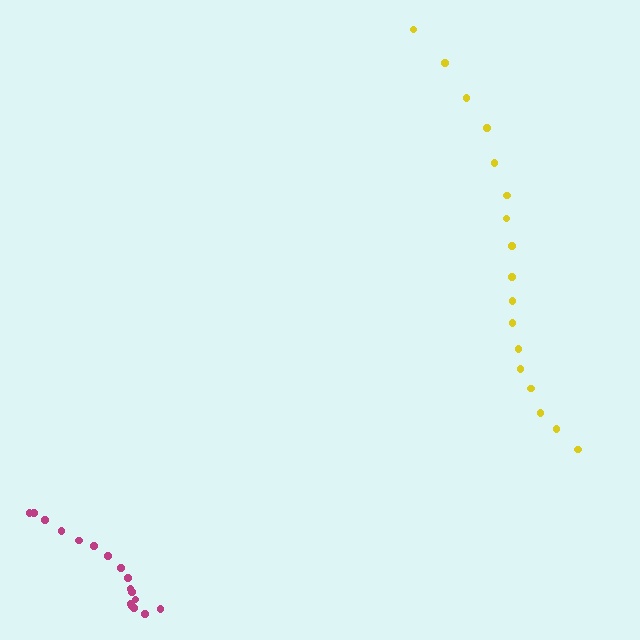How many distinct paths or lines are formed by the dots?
There are 2 distinct paths.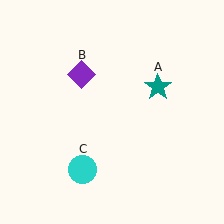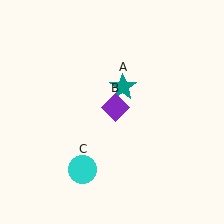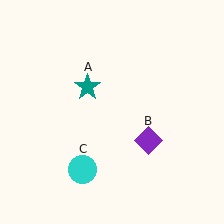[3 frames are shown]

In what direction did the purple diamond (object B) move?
The purple diamond (object B) moved down and to the right.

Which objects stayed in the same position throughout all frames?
Cyan circle (object C) remained stationary.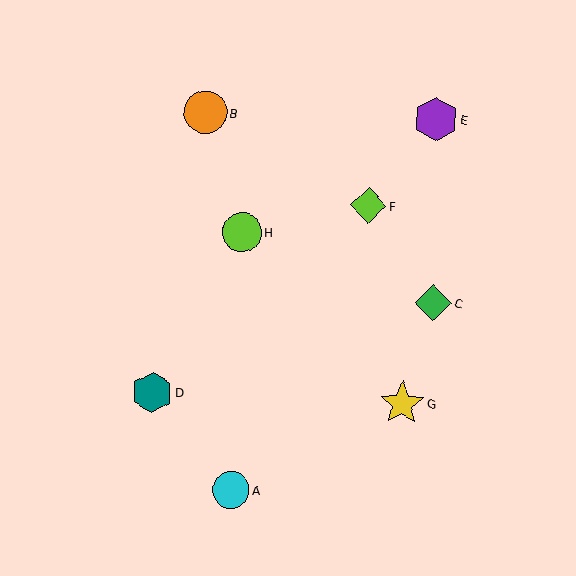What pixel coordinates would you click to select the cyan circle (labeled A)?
Click at (231, 490) to select the cyan circle A.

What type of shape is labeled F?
Shape F is a lime diamond.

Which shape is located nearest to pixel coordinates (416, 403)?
The yellow star (labeled G) at (402, 403) is nearest to that location.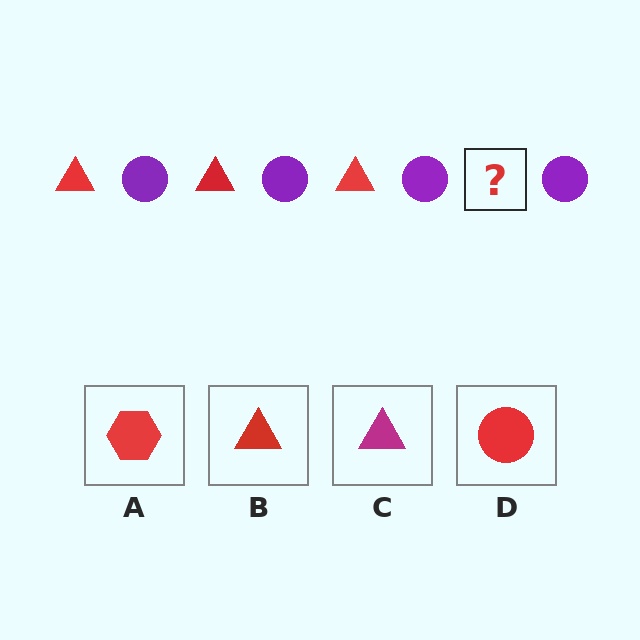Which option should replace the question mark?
Option B.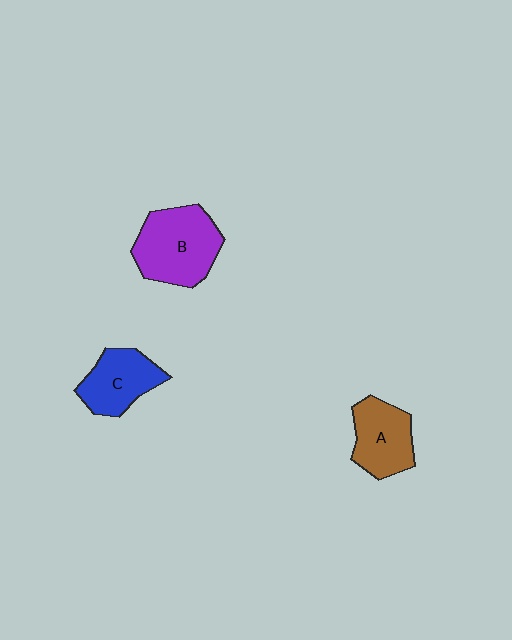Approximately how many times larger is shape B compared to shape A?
Approximately 1.4 times.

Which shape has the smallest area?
Shape C (blue).